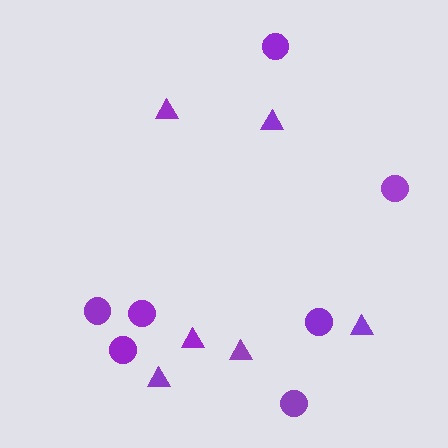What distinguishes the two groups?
There are 2 groups: one group of triangles (6) and one group of circles (7).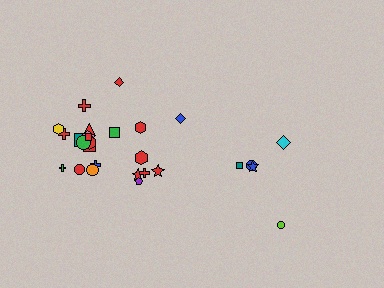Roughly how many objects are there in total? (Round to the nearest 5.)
Roughly 30 objects in total.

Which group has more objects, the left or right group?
The left group.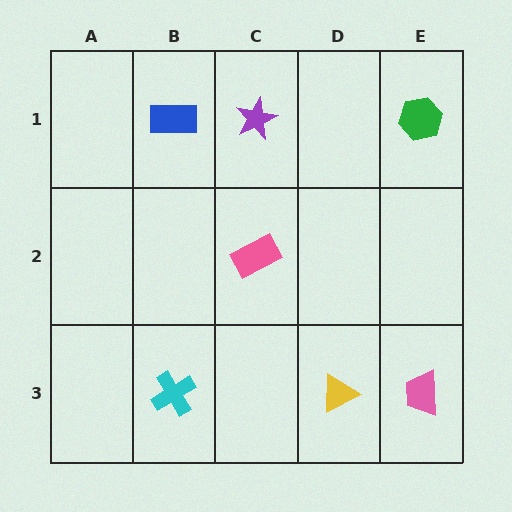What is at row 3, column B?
A cyan cross.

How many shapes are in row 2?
1 shape.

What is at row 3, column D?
A yellow triangle.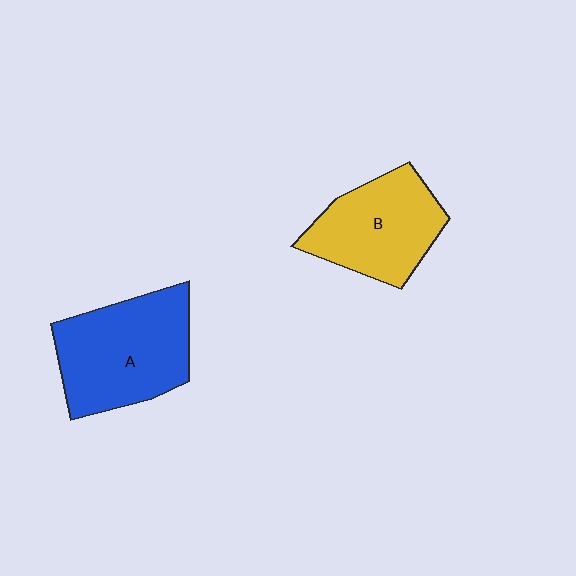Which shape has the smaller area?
Shape B (yellow).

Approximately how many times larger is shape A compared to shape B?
Approximately 1.2 times.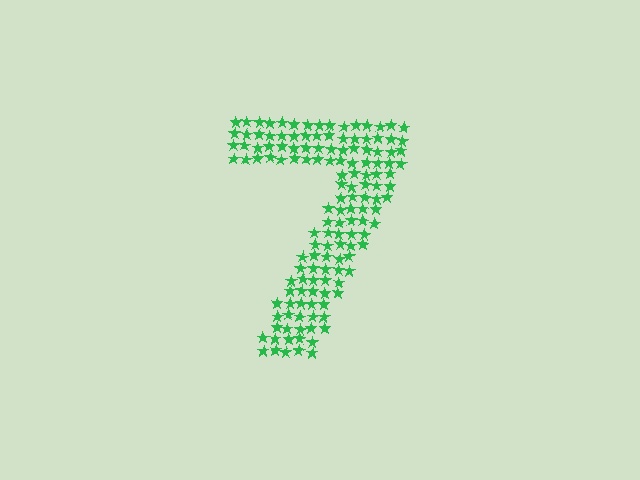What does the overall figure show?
The overall figure shows the digit 7.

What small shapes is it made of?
It is made of small stars.